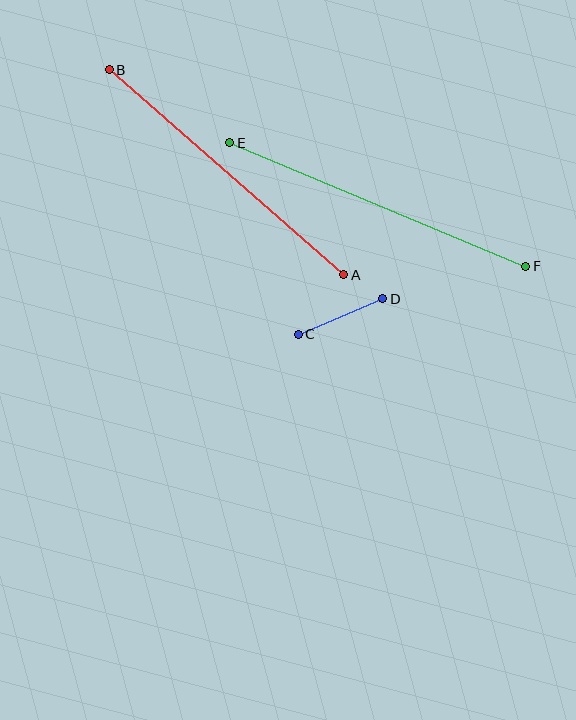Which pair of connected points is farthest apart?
Points E and F are farthest apart.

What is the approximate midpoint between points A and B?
The midpoint is at approximately (226, 172) pixels.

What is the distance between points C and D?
The distance is approximately 91 pixels.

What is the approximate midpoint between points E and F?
The midpoint is at approximately (378, 204) pixels.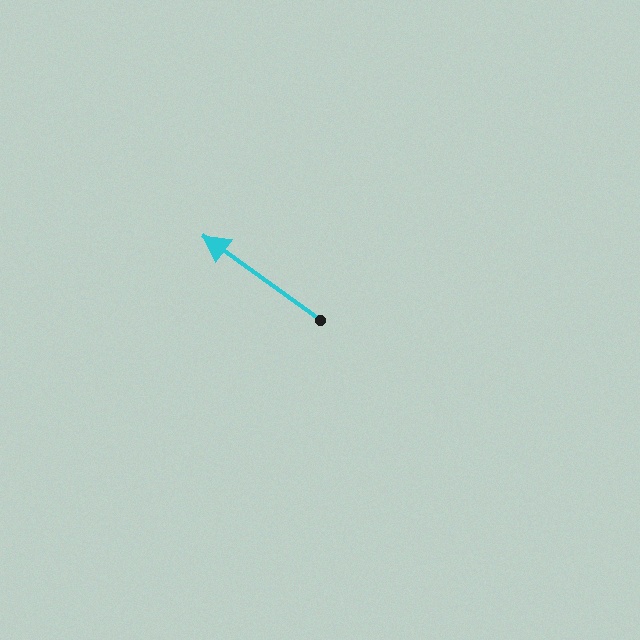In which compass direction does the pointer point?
Northwest.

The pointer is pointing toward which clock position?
Roughly 10 o'clock.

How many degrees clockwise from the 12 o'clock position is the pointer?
Approximately 306 degrees.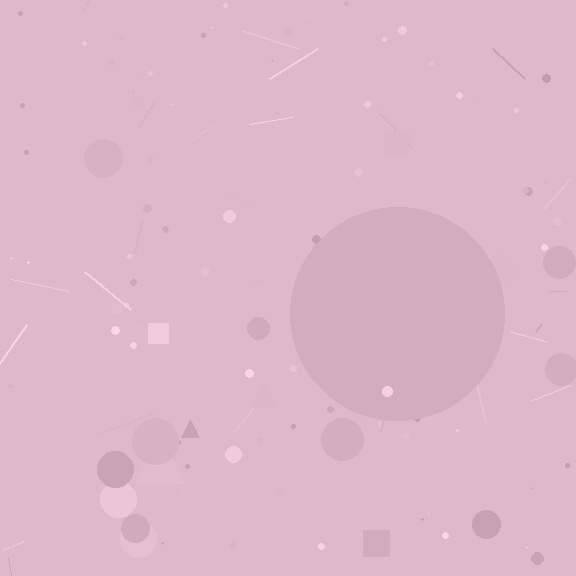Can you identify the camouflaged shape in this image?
The camouflaged shape is a circle.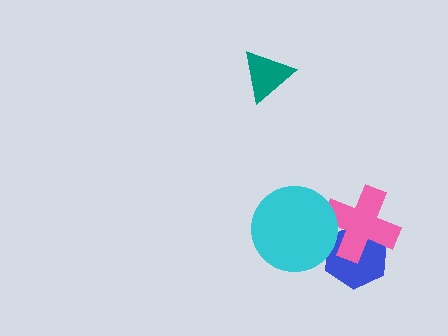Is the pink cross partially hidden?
Yes, it is partially covered by another shape.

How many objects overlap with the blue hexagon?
2 objects overlap with the blue hexagon.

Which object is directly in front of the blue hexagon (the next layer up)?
The pink cross is directly in front of the blue hexagon.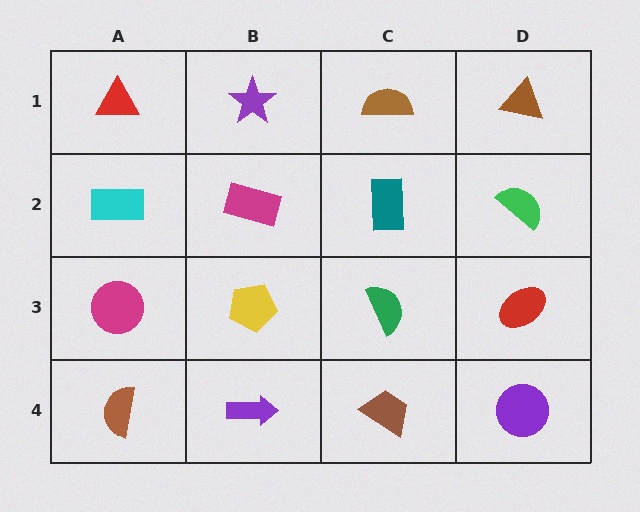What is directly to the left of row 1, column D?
A brown semicircle.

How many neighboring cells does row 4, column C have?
3.